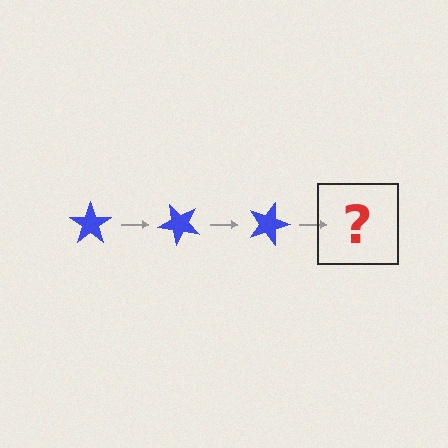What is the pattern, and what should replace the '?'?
The pattern is that the star rotates 45 degrees each step. The '?' should be a blue star rotated 135 degrees.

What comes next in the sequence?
The next element should be a blue star rotated 135 degrees.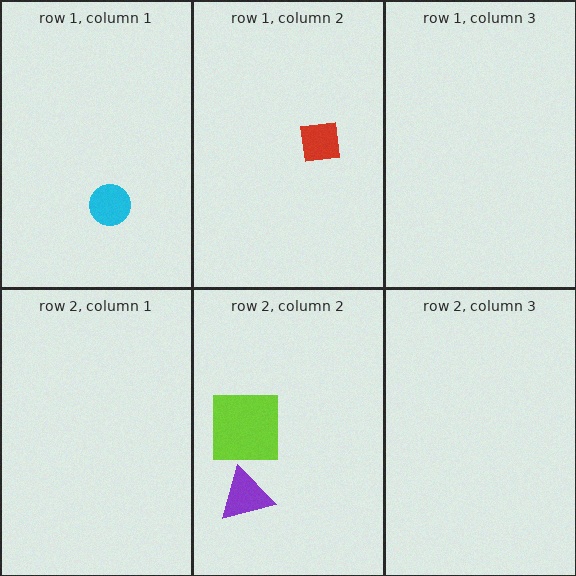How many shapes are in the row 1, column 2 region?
1.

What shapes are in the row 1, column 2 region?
The red square.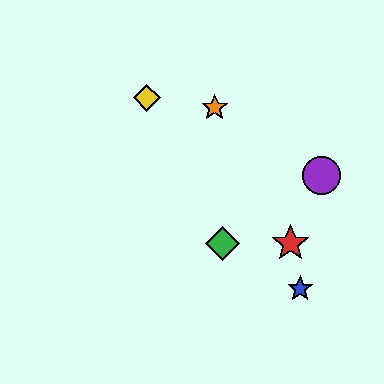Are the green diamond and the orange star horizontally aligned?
No, the green diamond is at y≈243 and the orange star is at y≈107.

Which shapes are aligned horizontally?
The red star, the green diamond are aligned horizontally.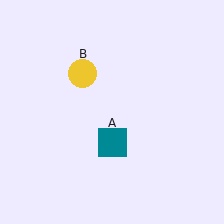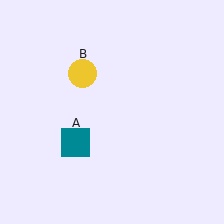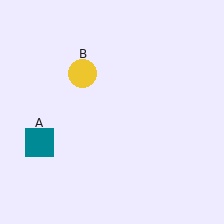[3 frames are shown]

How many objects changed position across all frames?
1 object changed position: teal square (object A).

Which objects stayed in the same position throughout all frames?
Yellow circle (object B) remained stationary.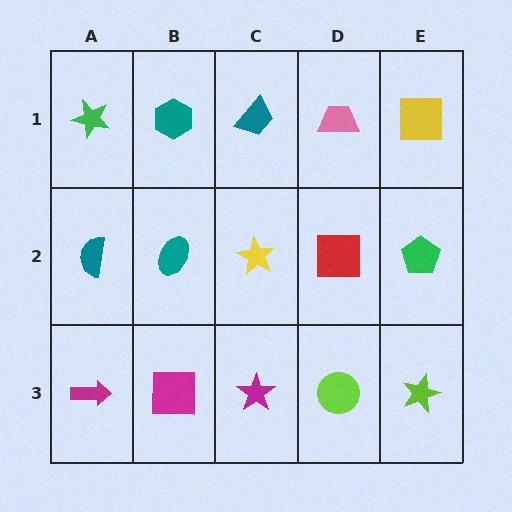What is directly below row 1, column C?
A yellow star.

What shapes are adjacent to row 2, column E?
A yellow square (row 1, column E), a lime star (row 3, column E), a red square (row 2, column D).